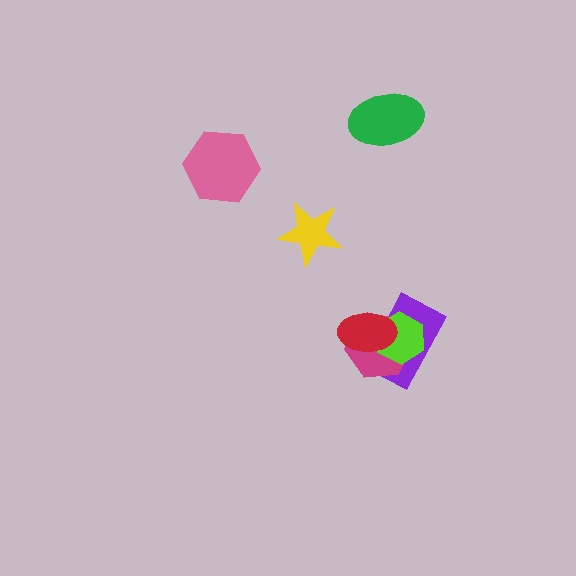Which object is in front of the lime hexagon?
The red ellipse is in front of the lime hexagon.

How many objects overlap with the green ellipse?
0 objects overlap with the green ellipse.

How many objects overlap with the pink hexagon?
0 objects overlap with the pink hexagon.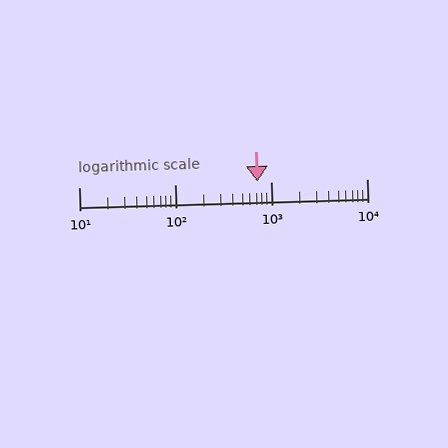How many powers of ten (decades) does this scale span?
The scale spans 3 decades, from 10 to 10000.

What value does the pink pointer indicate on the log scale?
The pointer indicates approximately 730.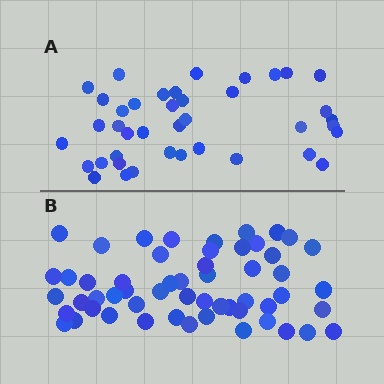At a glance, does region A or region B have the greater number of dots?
Region B (the bottom region) has more dots.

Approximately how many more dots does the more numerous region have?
Region B has approximately 15 more dots than region A.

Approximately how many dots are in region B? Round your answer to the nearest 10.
About 60 dots. (The exact count is 55, which rounds to 60.)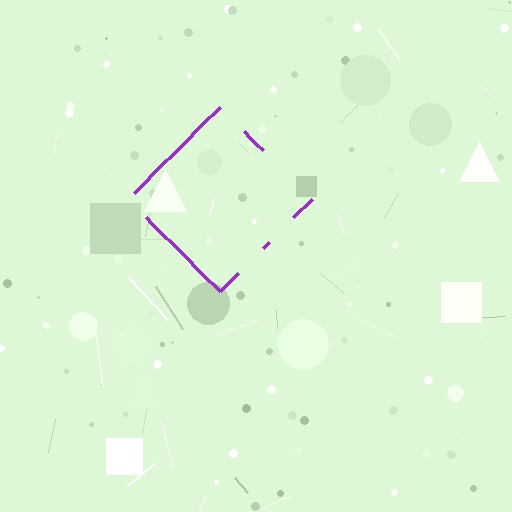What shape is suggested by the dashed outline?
The dashed outline suggests a diamond.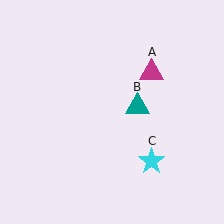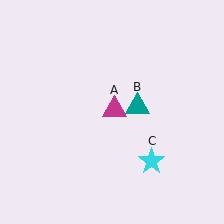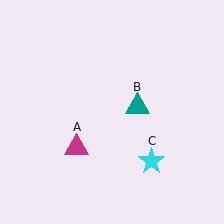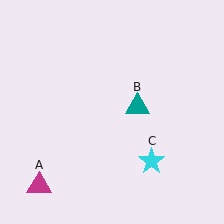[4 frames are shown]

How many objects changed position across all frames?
1 object changed position: magenta triangle (object A).